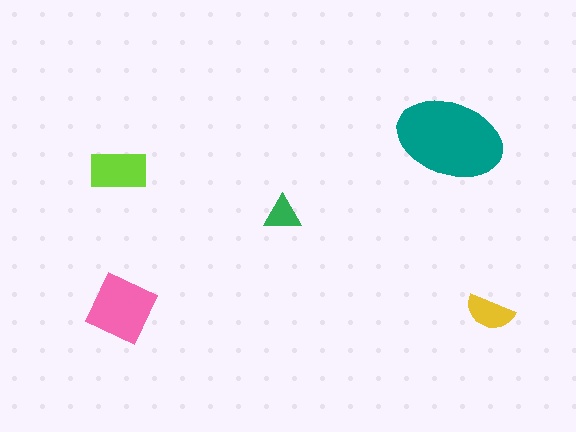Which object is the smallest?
The green triangle.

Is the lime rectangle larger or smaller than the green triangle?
Larger.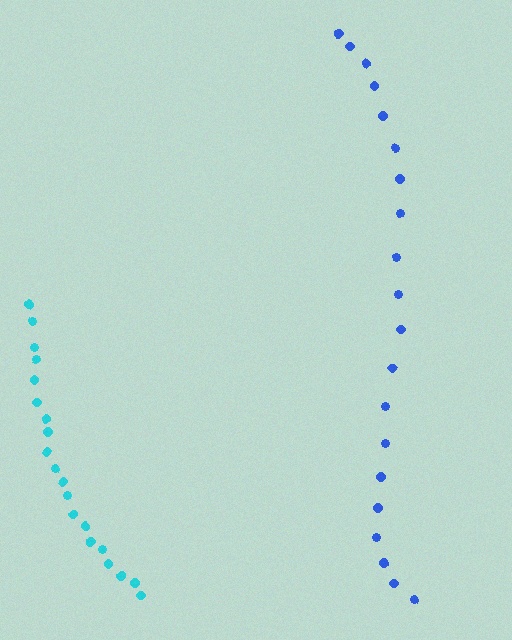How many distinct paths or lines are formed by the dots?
There are 2 distinct paths.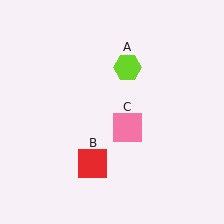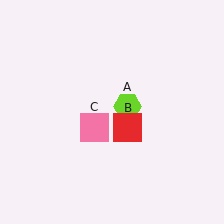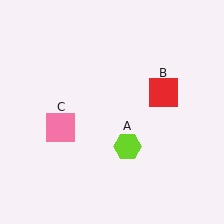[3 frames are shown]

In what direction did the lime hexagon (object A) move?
The lime hexagon (object A) moved down.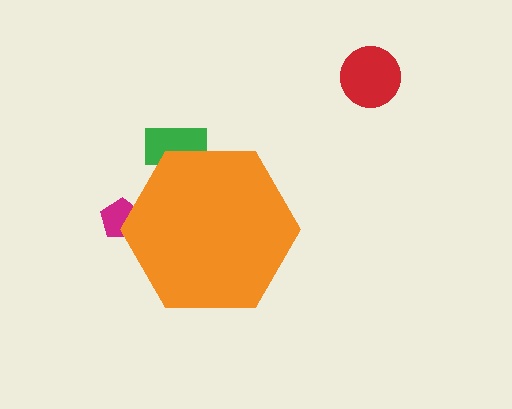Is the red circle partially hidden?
No, the red circle is fully visible.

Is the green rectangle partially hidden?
Yes, the green rectangle is partially hidden behind the orange hexagon.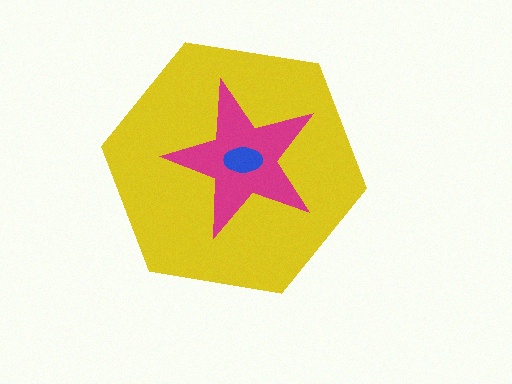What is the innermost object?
The blue ellipse.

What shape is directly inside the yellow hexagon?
The magenta star.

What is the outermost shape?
The yellow hexagon.